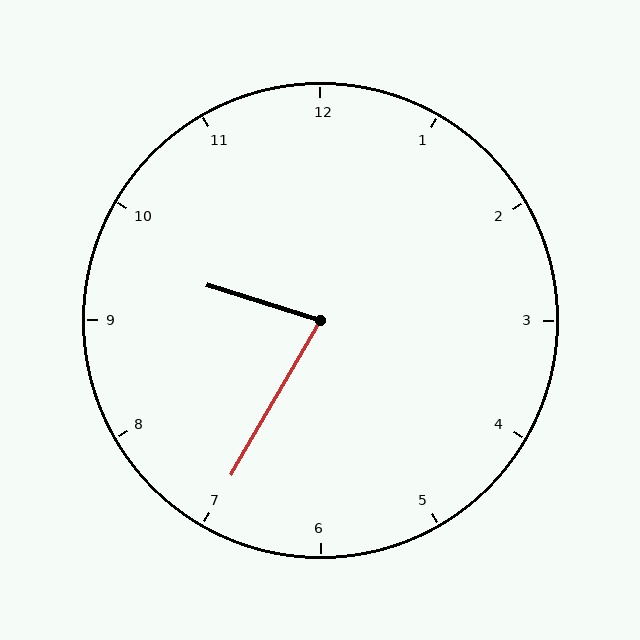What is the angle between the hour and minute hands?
Approximately 78 degrees.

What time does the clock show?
9:35.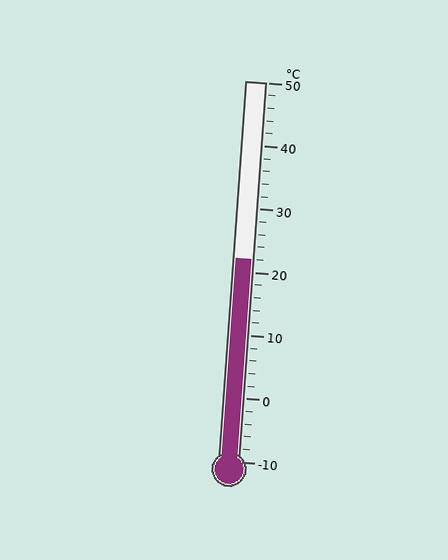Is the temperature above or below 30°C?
The temperature is below 30°C.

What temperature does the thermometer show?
The thermometer shows approximately 22°C.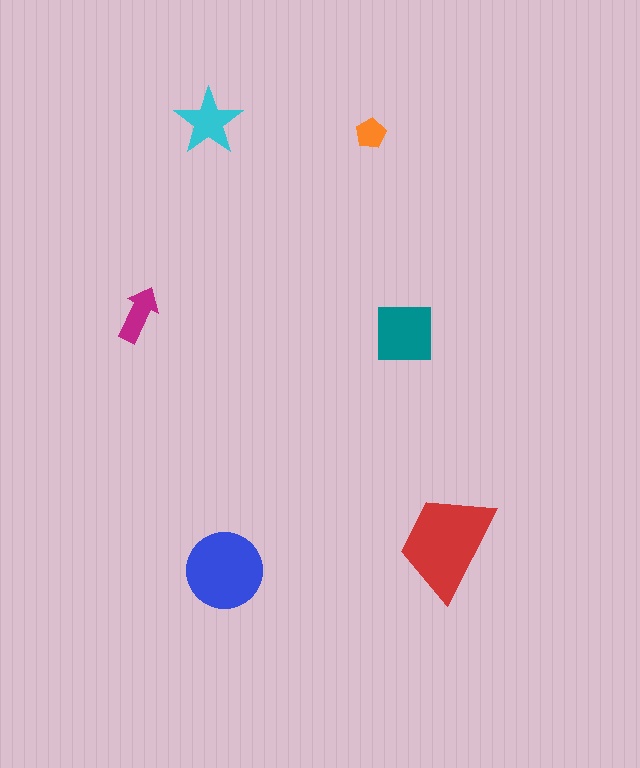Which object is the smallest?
The orange pentagon.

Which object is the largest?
The red trapezoid.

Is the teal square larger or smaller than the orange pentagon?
Larger.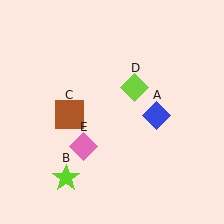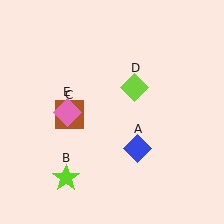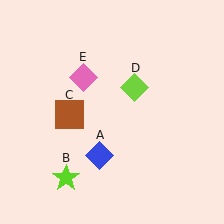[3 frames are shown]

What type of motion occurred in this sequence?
The blue diamond (object A), pink diamond (object E) rotated clockwise around the center of the scene.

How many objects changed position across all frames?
2 objects changed position: blue diamond (object A), pink diamond (object E).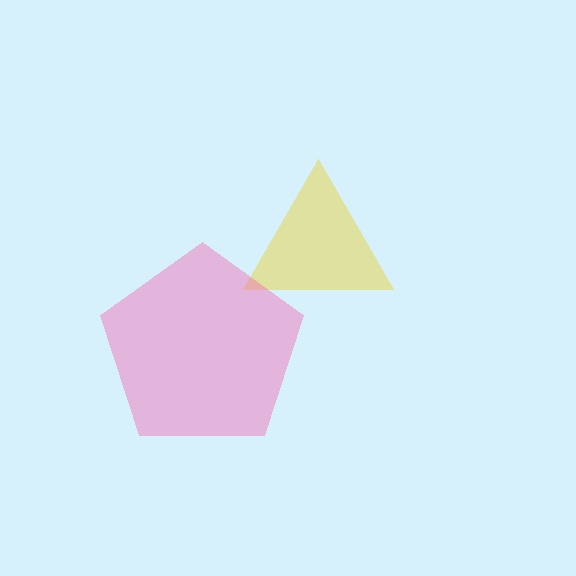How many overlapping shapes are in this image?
There are 2 overlapping shapes in the image.